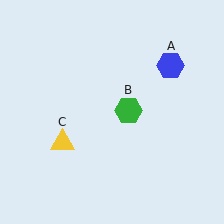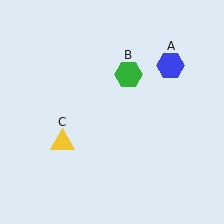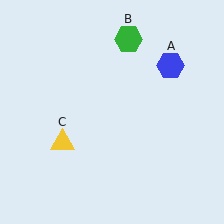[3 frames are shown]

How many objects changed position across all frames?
1 object changed position: green hexagon (object B).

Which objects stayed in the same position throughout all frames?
Blue hexagon (object A) and yellow triangle (object C) remained stationary.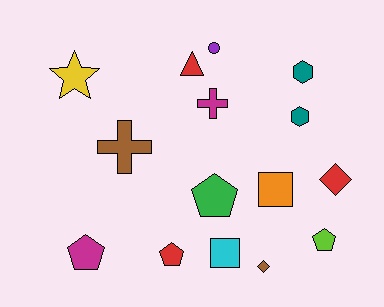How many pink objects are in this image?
There are no pink objects.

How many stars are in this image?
There is 1 star.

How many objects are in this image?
There are 15 objects.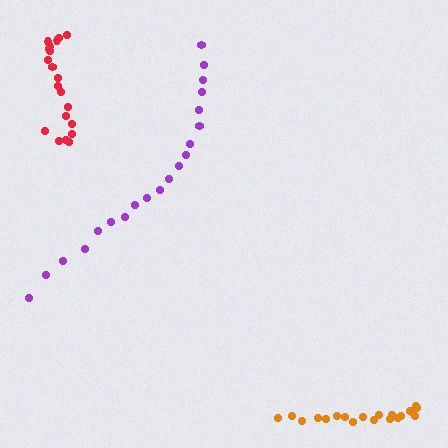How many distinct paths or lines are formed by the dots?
There are 3 distinct paths.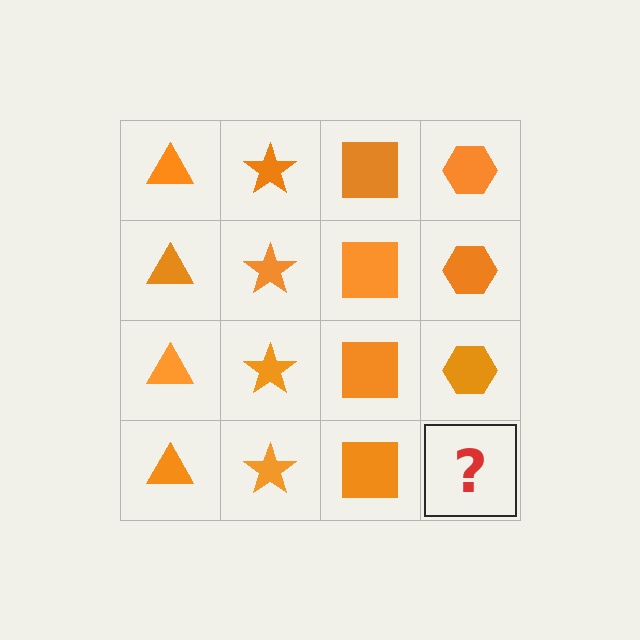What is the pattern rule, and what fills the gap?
The rule is that each column has a consistent shape. The gap should be filled with an orange hexagon.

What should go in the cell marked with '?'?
The missing cell should contain an orange hexagon.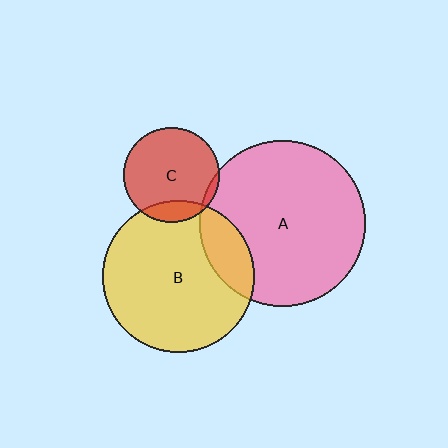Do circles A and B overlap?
Yes.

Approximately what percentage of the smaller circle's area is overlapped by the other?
Approximately 15%.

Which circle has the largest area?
Circle A (pink).